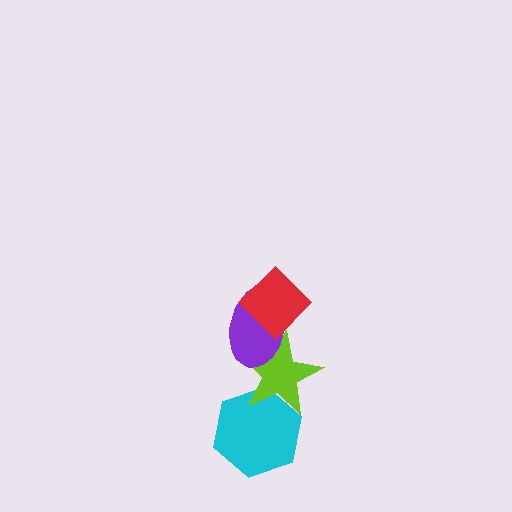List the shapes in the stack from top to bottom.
From top to bottom: the red diamond, the purple ellipse, the lime star, the cyan hexagon.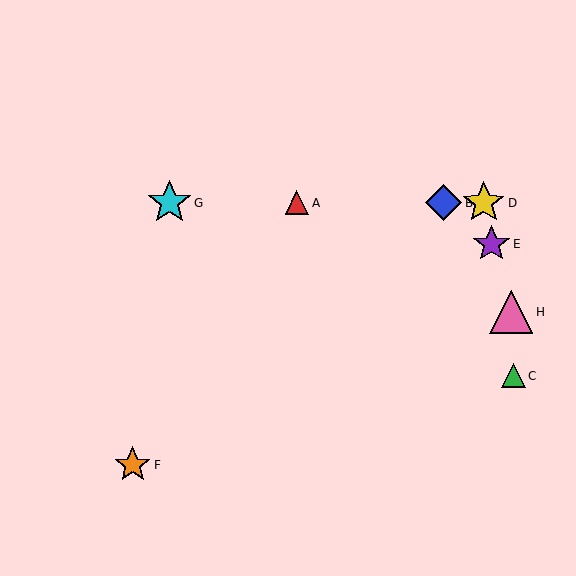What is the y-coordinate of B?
Object B is at y≈203.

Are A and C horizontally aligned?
No, A is at y≈203 and C is at y≈376.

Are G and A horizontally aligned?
Yes, both are at y≈203.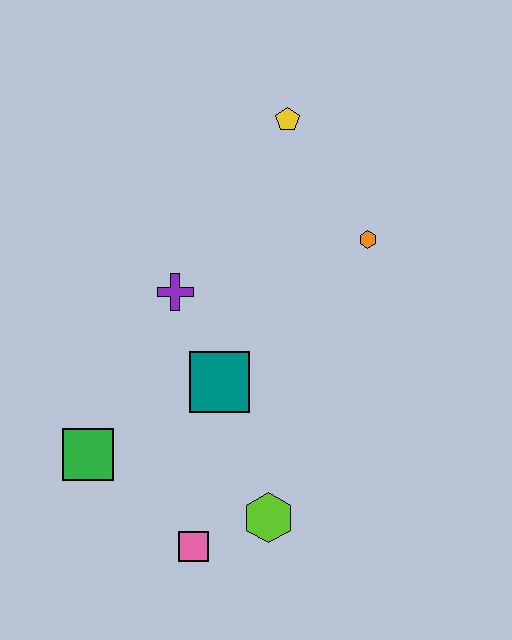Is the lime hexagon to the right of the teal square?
Yes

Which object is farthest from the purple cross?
The pink square is farthest from the purple cross.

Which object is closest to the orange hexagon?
The yellow pentagon is closest to the orange hexagon.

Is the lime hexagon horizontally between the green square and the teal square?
No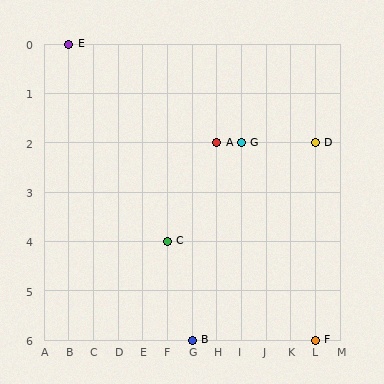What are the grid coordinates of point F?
Point F is at grid coordinates (L, 6).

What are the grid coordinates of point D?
Point D is at grid coordinates (L, 2).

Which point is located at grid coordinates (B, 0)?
Point E is at (B, 0).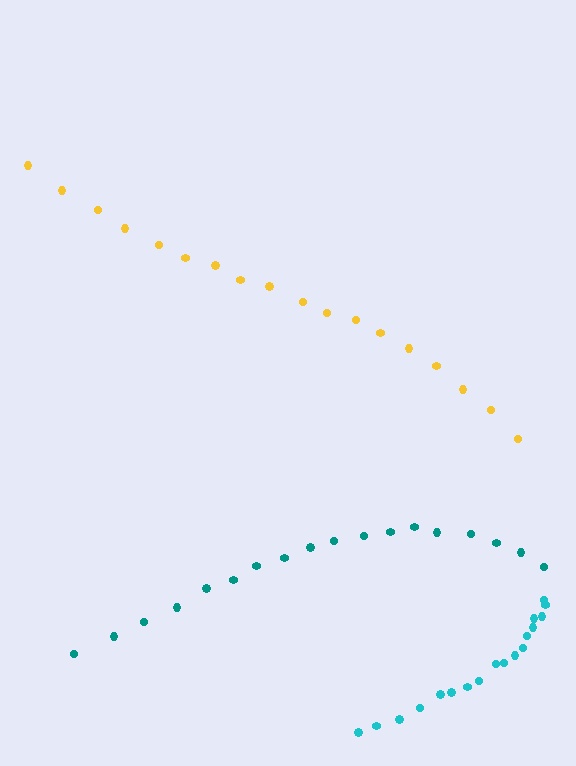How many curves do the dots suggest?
There are 3 distinct paths.